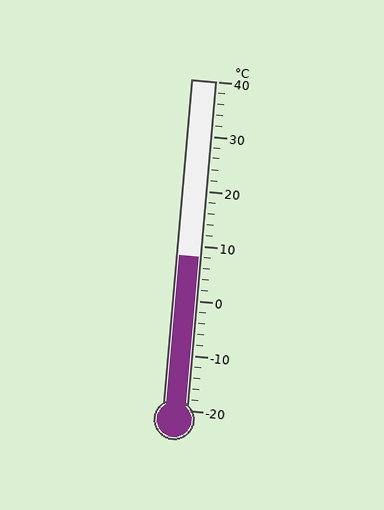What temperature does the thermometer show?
The thermometer shows approximately 8°C.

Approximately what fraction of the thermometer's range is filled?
The thermometer is filled to approximately 45% of its range.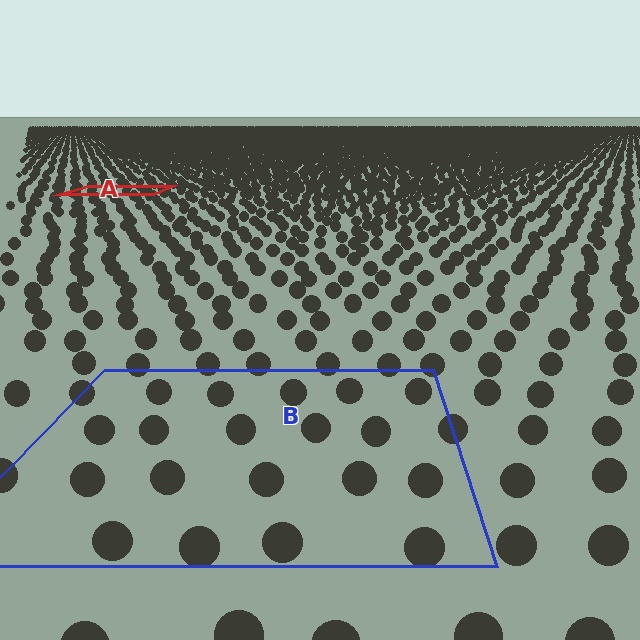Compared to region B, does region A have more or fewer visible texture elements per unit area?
Region A has more texture elements per unit area — they are packed more densely because it is farther away.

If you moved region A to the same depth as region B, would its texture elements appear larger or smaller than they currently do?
They would appear larger. At a closer depth, the same texture elements are projected at a bigger on-screen size.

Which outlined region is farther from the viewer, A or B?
Region A is farther from the viewer — the texture elements inside it appear smaller and more densely packed.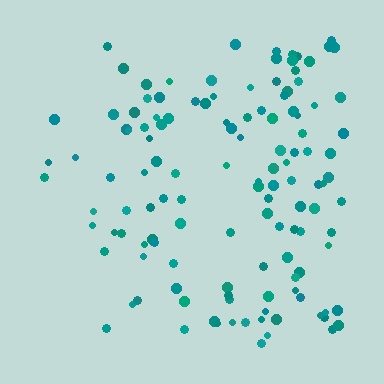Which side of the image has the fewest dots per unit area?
The left.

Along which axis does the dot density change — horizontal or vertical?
Horizontal.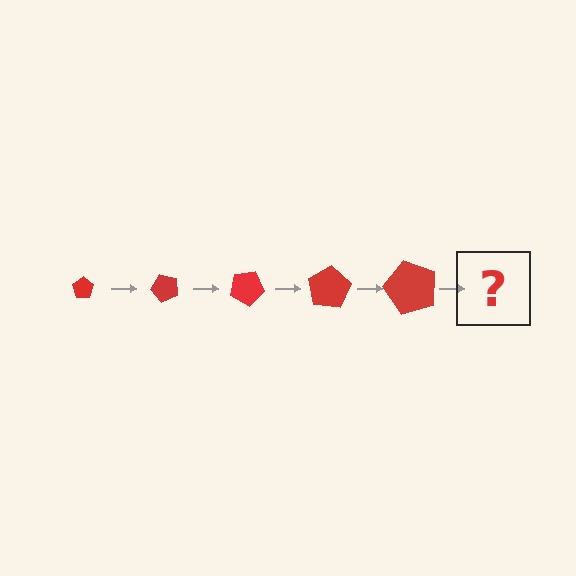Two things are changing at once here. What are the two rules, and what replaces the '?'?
The two rules are that the pentagon grows larger each step and it rotates 50 degrees each step. The '?' should be a pentagon, larger than the previous one and rotated 250 degrees from the start.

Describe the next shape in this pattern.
It should be a pentagon, larger than the previous one and rotated 250 degrees from the start.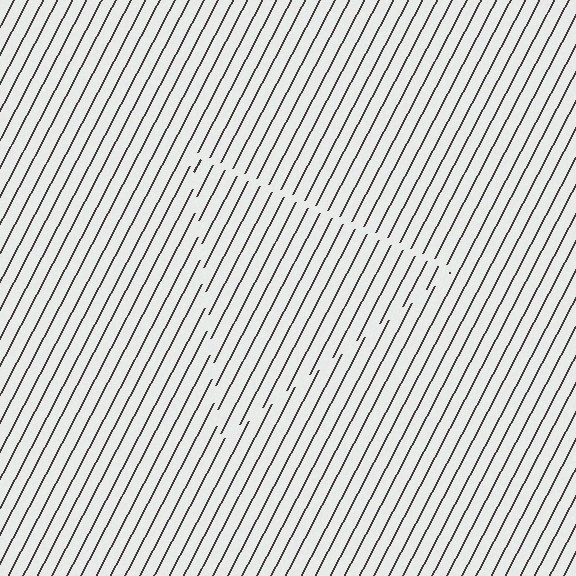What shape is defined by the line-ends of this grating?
An illusory triangle. The interior of the shape contains the same grating, shifted by half a period — the contour is defined by the phase discontinuity where line-ends from the inner and outer gratings abut.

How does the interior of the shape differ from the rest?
The interior of the shape contains the same grating, shifted by half a period — the contour is defined by the phase discontinuity where line-ends from the inner and outer gratings abut.